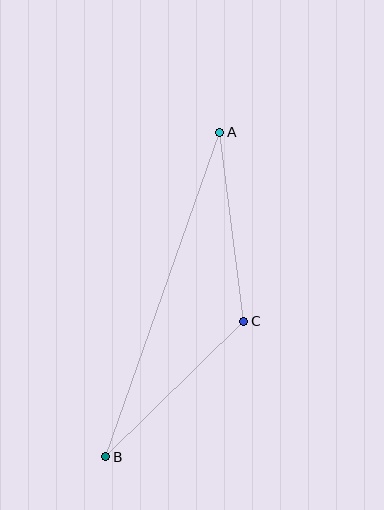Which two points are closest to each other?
Points A and C are closest to each other.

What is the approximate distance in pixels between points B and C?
The distance between B and C is approximately 194 pixels.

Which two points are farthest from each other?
Points A and B are farthest from each other.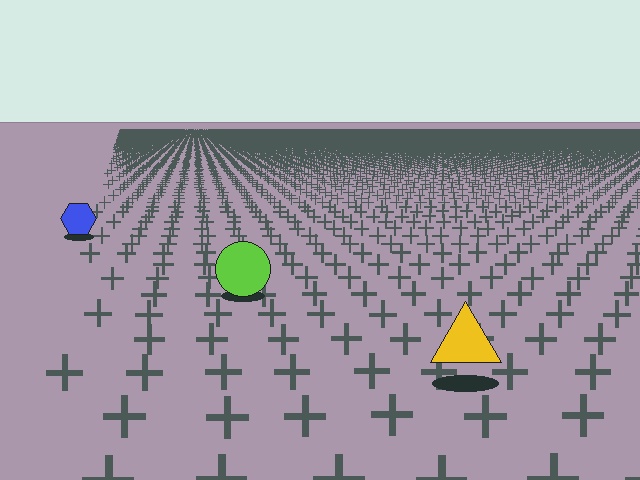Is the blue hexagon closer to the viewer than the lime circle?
No. The lime circle is closer — you can tell from the texture gradient: the ground texture is coarser near it.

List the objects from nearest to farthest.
From nearest to farthest: the yellow triangle, the lime circle, the blue hexagon.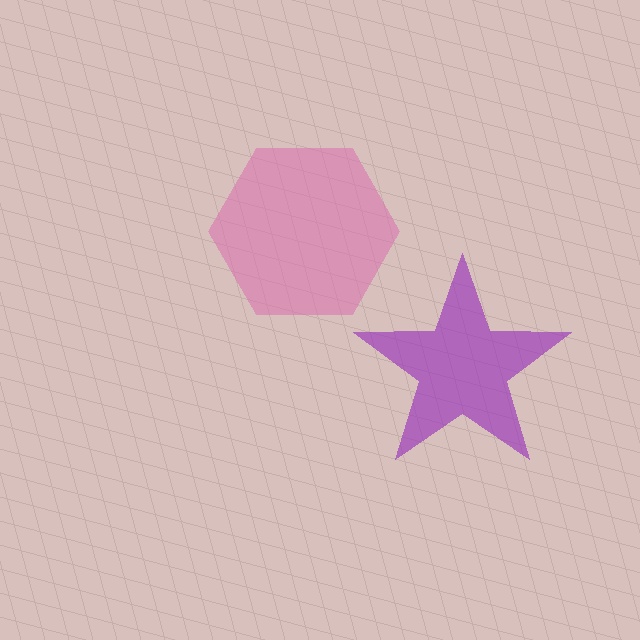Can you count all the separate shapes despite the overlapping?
Yes, there are 2 separate shapes.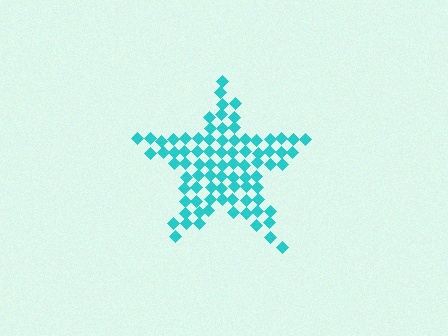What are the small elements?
The small elements are diamonds.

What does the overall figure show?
The overall figure shows a star.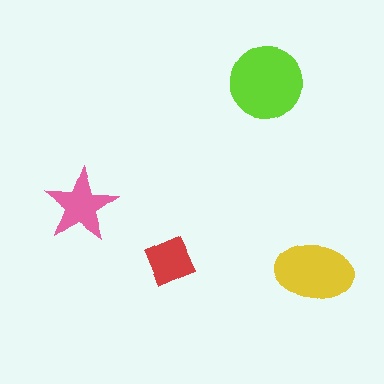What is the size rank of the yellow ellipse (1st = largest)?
2nd.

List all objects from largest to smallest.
The lime circle, the yellow ellipse, the pink star, the red square.